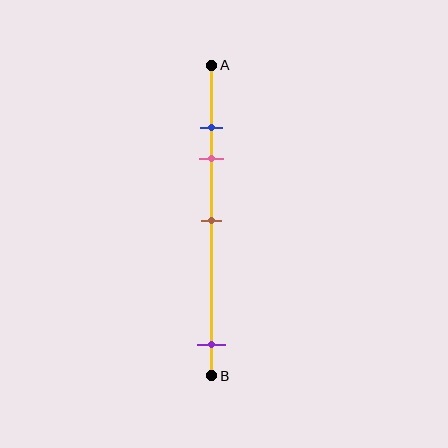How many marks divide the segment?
There are 4 marks dividing the segment.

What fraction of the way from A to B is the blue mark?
The blue mark is approximately 20% (0.2) of the way from A to B.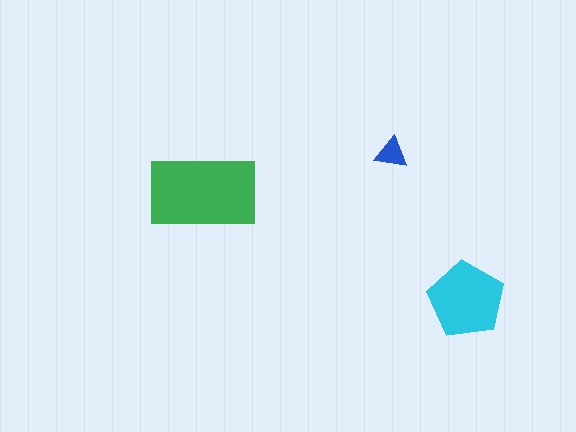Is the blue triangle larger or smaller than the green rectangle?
Smaller.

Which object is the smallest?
The blue triangle.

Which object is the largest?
The green rectangle.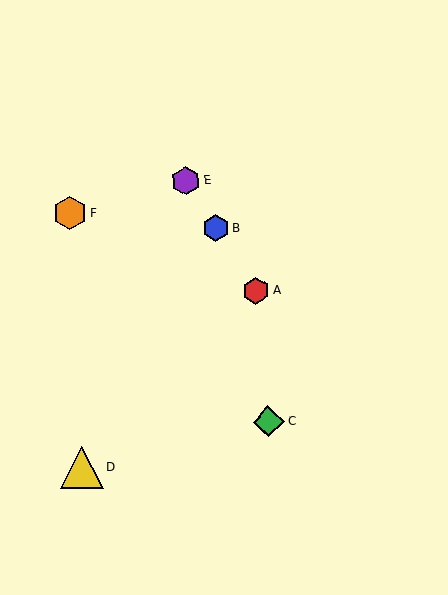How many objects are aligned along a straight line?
3 objects (A, B, E) are aligned along a straight line.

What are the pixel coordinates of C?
Object C is at (269, 422).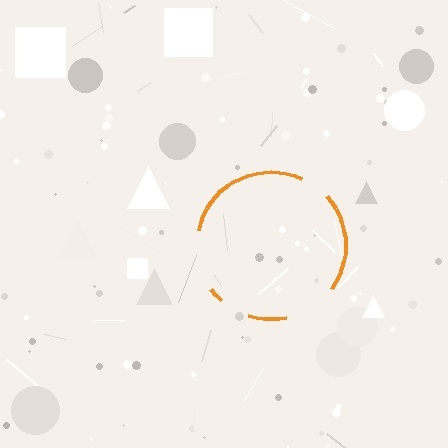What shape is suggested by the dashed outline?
The dashed outline suggests a circle.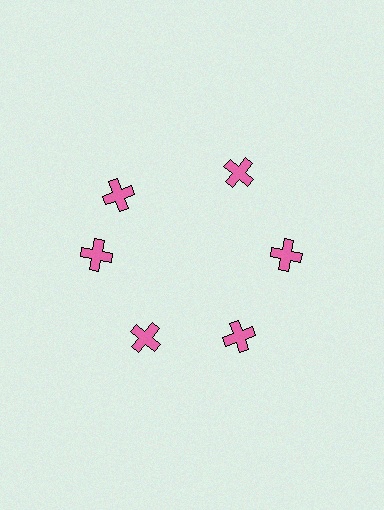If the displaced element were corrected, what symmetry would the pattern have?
It would have 6-fold rotational symmetry — the pattern would map onto itself every 60 degrees.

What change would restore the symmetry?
The symmetry would be restored by rotating it back into even spacing with its neighbors so that all 6 crosses sit at equal angles and equal distance from the center.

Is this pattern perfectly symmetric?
No. The 6 pink crosses are arranged in a ring, but one element near the 11 o'clock position is rotated out of alignment along the ring, breaking the 6-fold rotational symmetry.